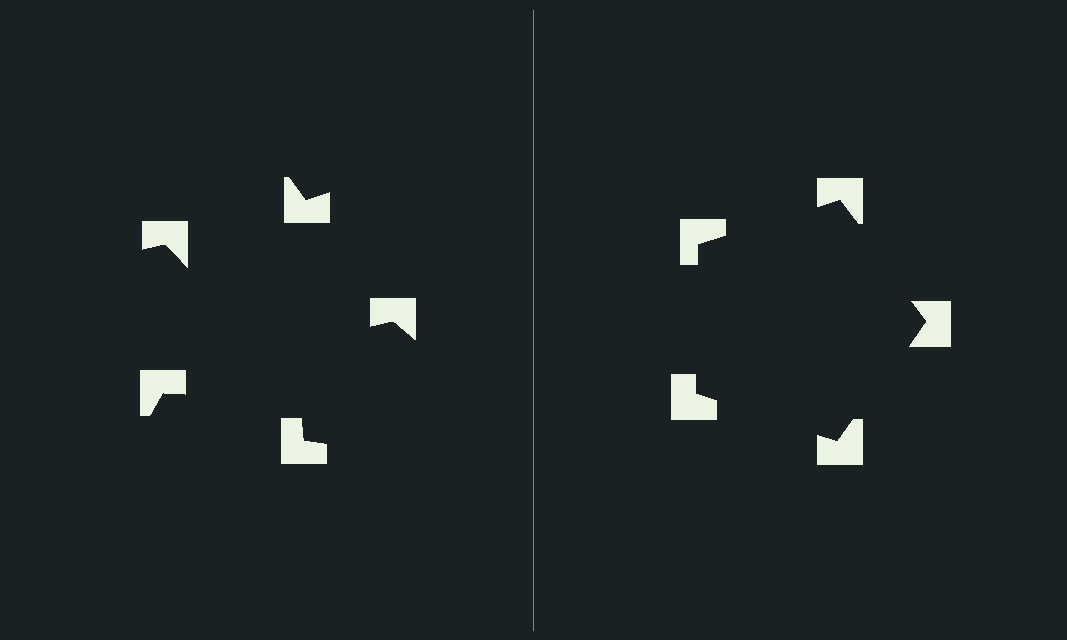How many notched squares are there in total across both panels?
10 — 5 on each side.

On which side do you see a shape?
An illusory pentagon appears on the right side. On the left side the wedge cuts are rotated, so no coherent shape forms.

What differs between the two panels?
The notched squares are positioned identically on both sides; only the wedge orientations differ. On the right they align to a pentagon; on the left they are misaligned.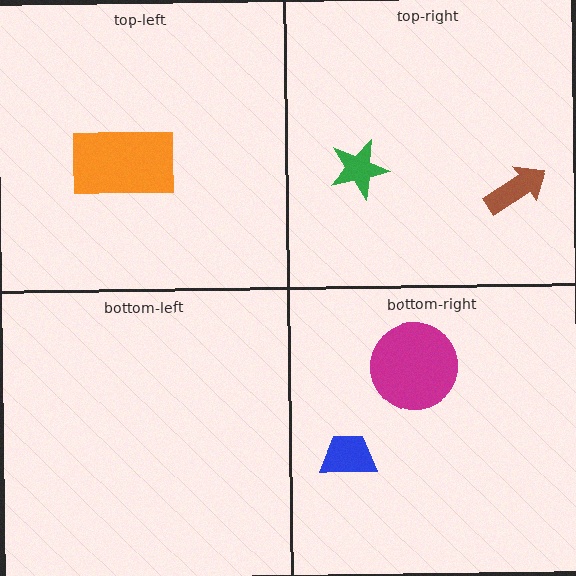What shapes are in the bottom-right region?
The magenta circle, the blue trapezoid.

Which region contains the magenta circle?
The bottom-right region.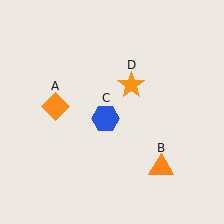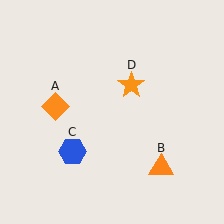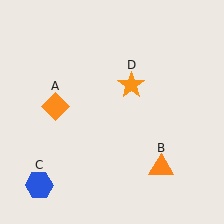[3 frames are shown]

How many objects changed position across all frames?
1 object changed position: blue hexagon (object C).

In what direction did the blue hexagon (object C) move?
The blue hexagon (object C) moved down and to the left.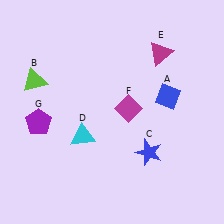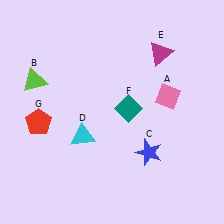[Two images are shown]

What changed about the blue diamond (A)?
In Image 1, A is blue. In Image 2, it changed to pink.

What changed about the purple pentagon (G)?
In Image 1, G is purple. In Image 2, it changed to red.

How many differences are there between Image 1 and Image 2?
There are 3 differences between the two images.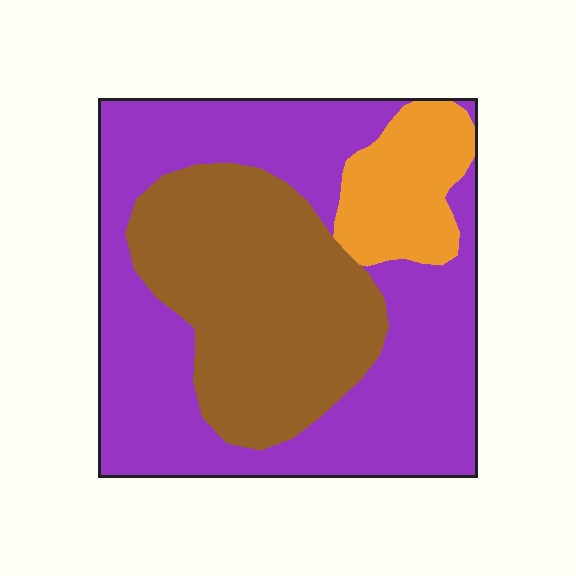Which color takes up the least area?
Orange, at roughly 10%.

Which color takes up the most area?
Purple, at roughly 55%.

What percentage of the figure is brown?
Brown takes up about one third (1/3) of the figure.